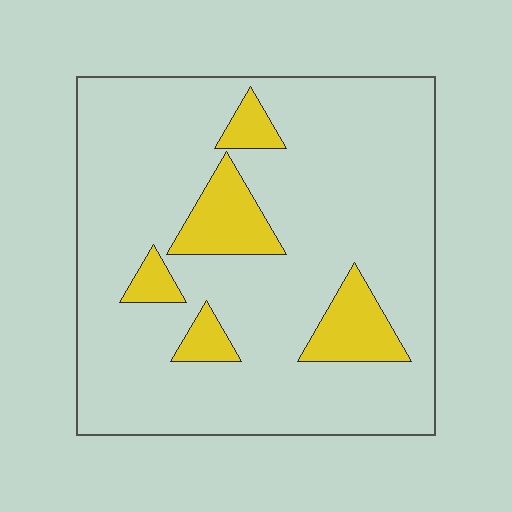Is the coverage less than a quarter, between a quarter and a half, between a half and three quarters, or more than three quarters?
Less than a quarter.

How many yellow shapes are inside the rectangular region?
5.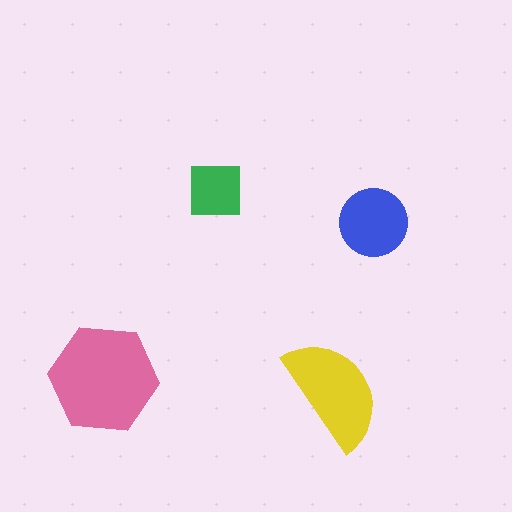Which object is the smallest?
The green square.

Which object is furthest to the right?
The blue circle is rightmost.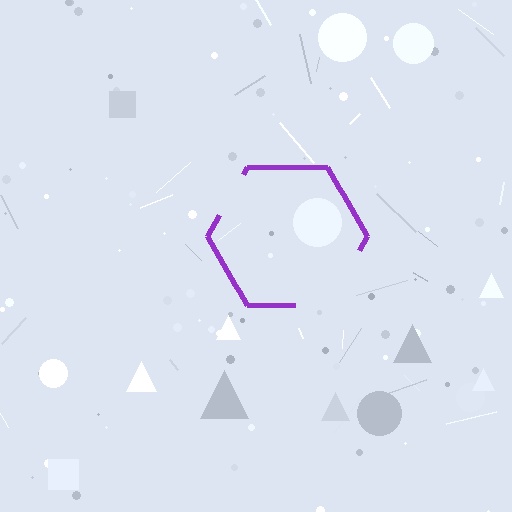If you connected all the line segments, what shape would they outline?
They would outline a hexagon.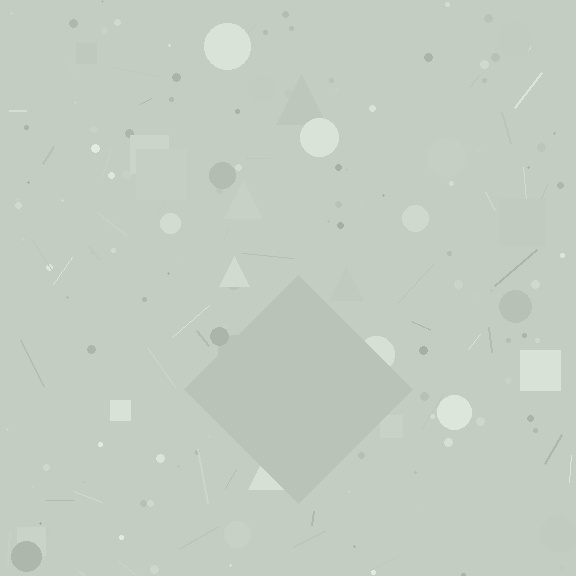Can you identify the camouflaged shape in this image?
The camouflaged shape is a diamond.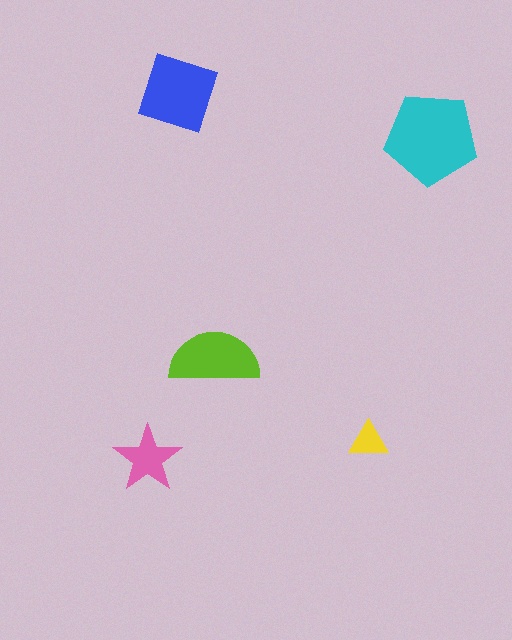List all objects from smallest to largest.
The yellow triangle, the pink star, the lime semicircle, the blue square, the cyan pentagon.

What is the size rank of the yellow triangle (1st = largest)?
5th.